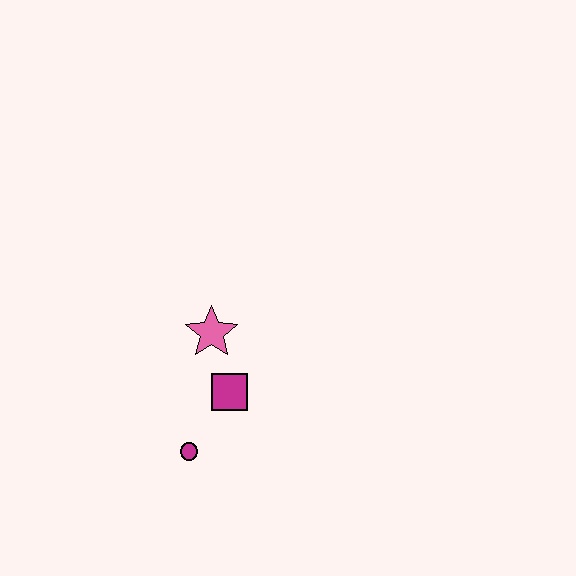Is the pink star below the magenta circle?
No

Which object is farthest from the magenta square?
The magenta circle is farthest from the magenta square.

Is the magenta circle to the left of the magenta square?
Yes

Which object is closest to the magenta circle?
The magenta square is closest to the magenta circle.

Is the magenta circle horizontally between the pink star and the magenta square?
No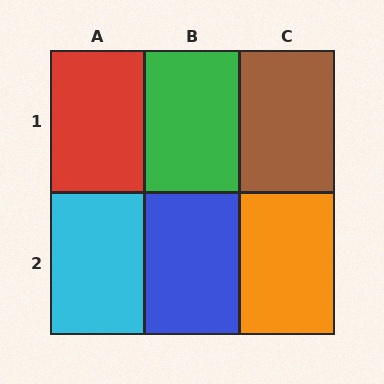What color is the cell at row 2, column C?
Orange.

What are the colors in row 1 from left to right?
Red, green, brown.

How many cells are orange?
1 cell is orange.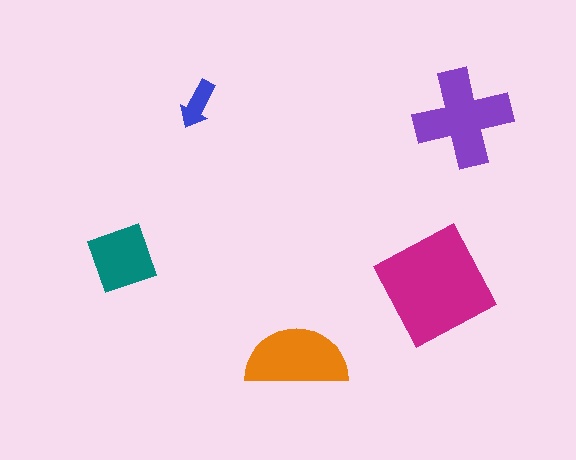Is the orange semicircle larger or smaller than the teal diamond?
Larger.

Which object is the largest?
The magenta square.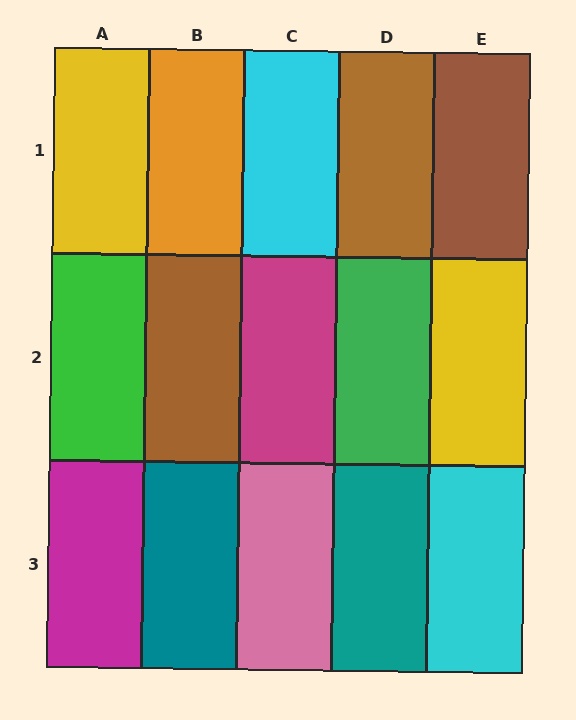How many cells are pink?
1 cell is pink.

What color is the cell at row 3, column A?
Magenta.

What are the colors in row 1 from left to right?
Yellow, orange, cyan, brown, brown.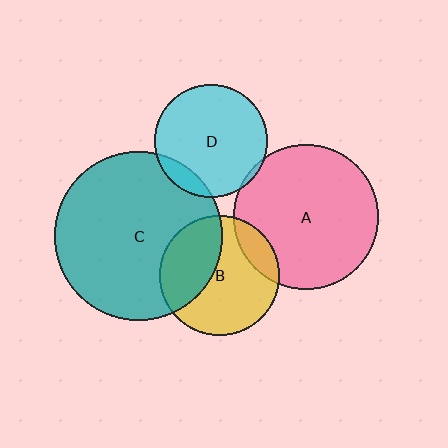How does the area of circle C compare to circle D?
Approximately 2.2 times.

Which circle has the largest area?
Circle C (teal).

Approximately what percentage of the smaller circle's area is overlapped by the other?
Approximately 10%.